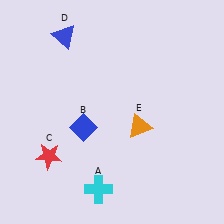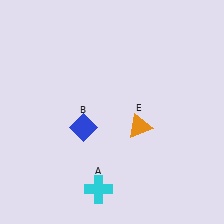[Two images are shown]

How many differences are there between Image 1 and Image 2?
There are 2 differences between the two images.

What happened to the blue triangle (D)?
The blue triangle (D) was removed in Image 2. It was in the top-left area of Image 1.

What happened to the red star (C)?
The red star (C) was removed in Image 2. It was in the bottom-left area of Image 1.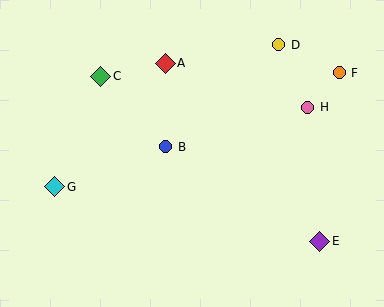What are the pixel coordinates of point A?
Point A is at (165, 63).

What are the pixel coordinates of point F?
Point F is at (339, 73).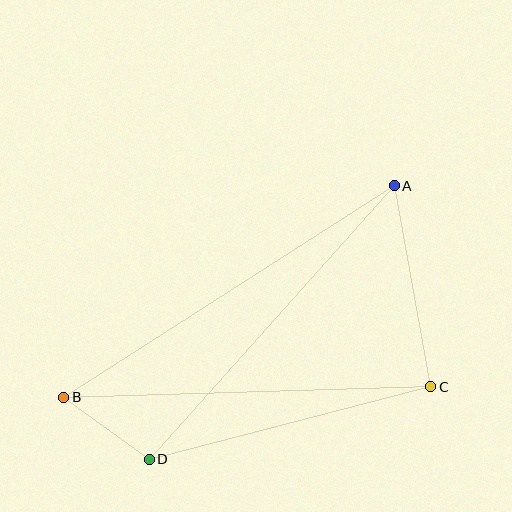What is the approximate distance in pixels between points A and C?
The distance between A and C is approximately 204 pixels.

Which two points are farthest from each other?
Points A and B are farthest from each other.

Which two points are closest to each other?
Points B and D are closest to each other.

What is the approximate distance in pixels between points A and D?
The distance between A and D is approximately 367 pixels.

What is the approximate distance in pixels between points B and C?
The distance between B and C is approximately 368 pixels.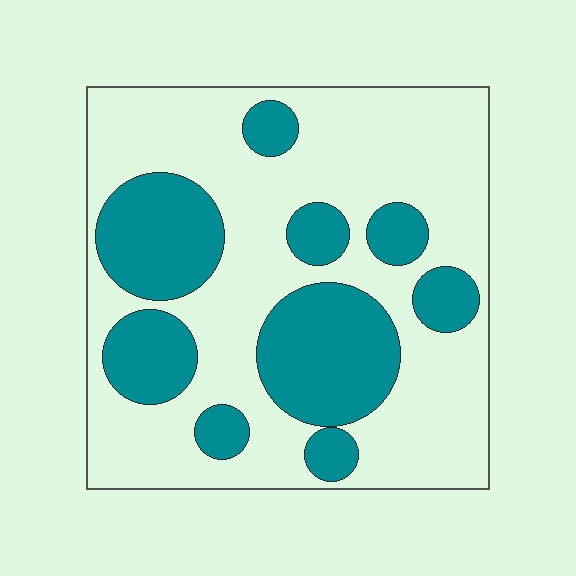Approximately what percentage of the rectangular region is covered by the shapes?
Approximately 35%.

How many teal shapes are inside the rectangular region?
9.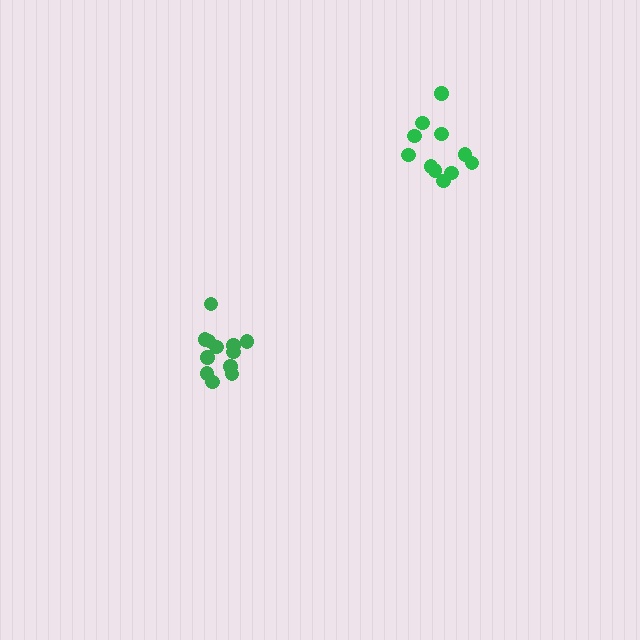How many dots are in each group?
Group 1: 11 dots, Group 2: 12 dots (23 total).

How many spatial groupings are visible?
There are 2 spatial groupings.